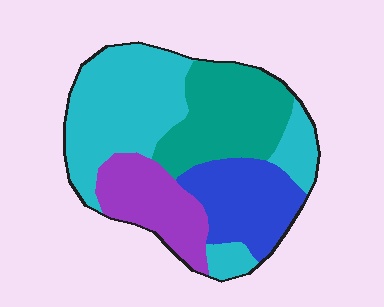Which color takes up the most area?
Cyan, at roughly 40%.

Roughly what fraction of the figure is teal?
Teal takes up about one quarter (1/4) of the figure.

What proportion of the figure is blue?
Blue takes up less than a quarter of the figure.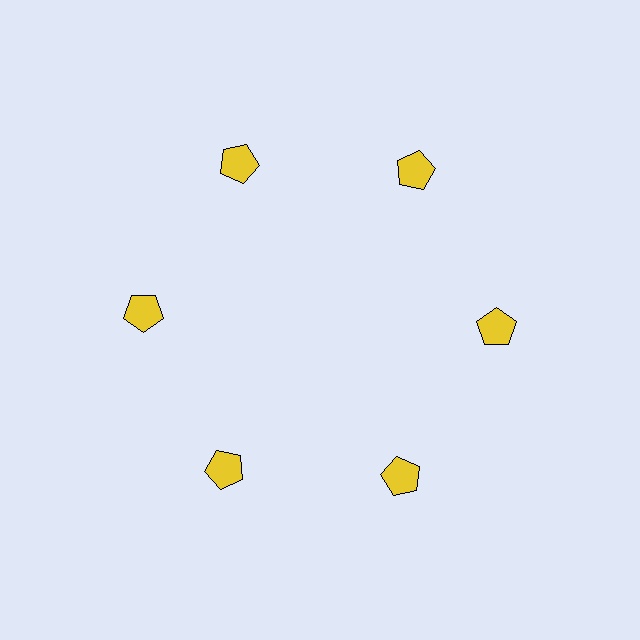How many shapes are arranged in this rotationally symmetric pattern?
There are 6 shapes, arranged in 6 groups of 1.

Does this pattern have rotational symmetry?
Yes, this pattern has 6-fold rotational symmetry. It looks the same after rotating 60 degrees around the center.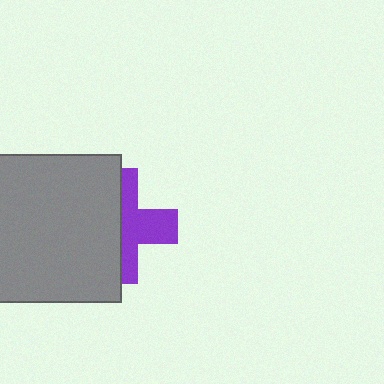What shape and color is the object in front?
The object in front is a gray square.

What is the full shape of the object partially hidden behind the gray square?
The partially hidden object is a purple cross.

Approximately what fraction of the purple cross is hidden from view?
Roughly 53% of the purple cross is hidden behind the gray square.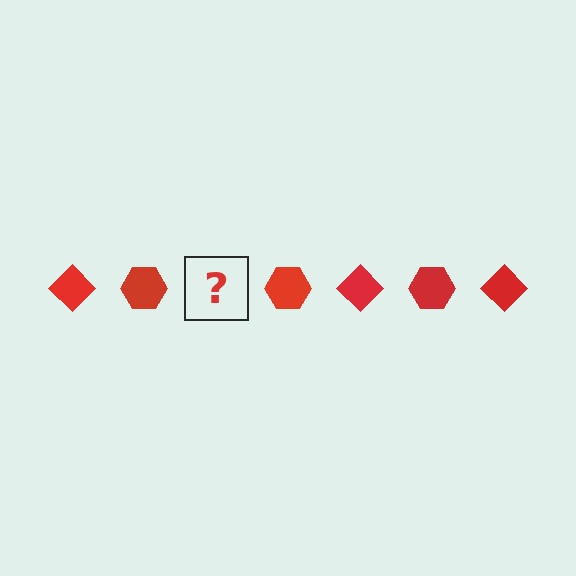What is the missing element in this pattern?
The missing element is a red diamond.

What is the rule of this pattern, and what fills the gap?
The rule is that the pattern cycles through diamond, hexagon shapes in red. The gap should be filled with a red diamond.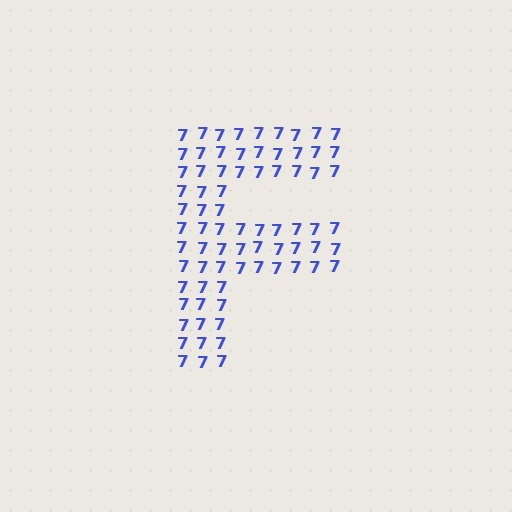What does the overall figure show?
The overall figure shows the letter F.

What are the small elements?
The small elements are digit 7's.